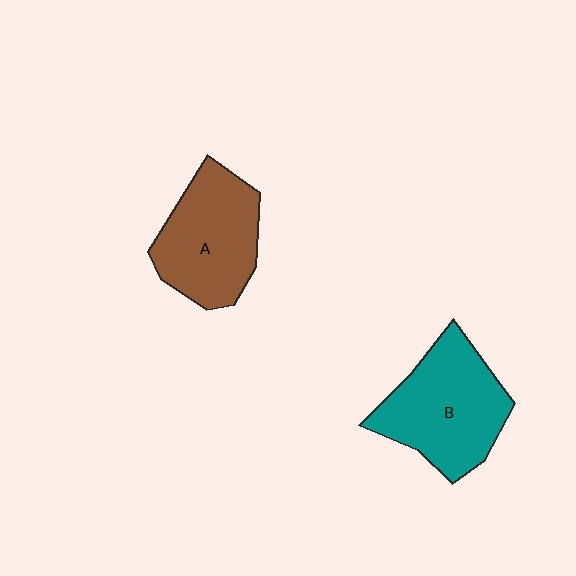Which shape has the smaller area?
Shape A (brown).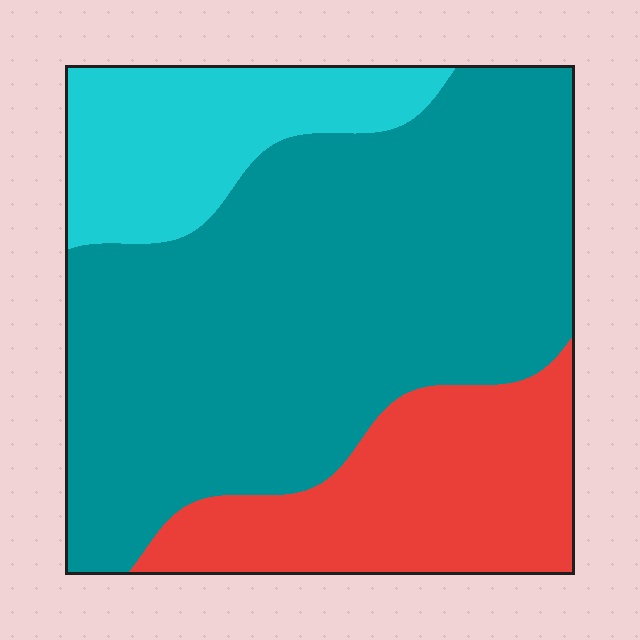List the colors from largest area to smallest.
From largest to smallest: teal, red, cyan.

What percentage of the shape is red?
Red covers about 20% of the shape.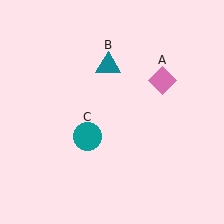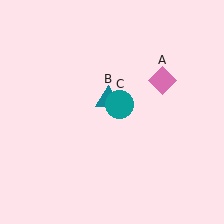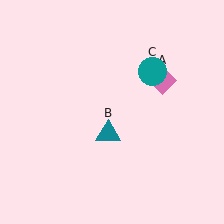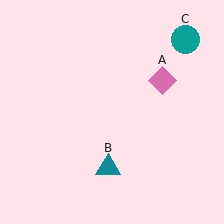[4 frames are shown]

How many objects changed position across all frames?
2 objects changed position: teal triangle (object B), teal circle (object C).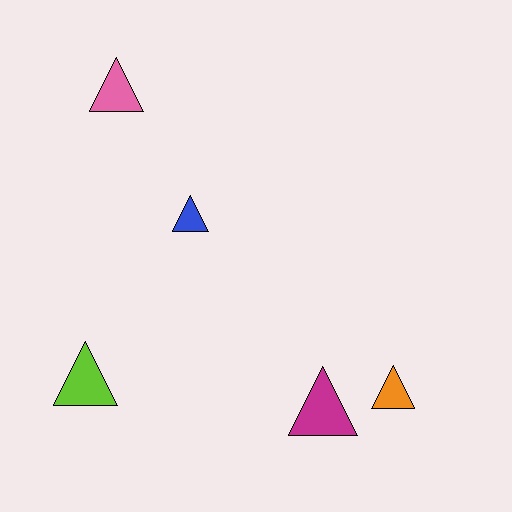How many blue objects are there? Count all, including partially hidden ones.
There is 1 blue object.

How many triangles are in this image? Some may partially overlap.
There are 5 triangles.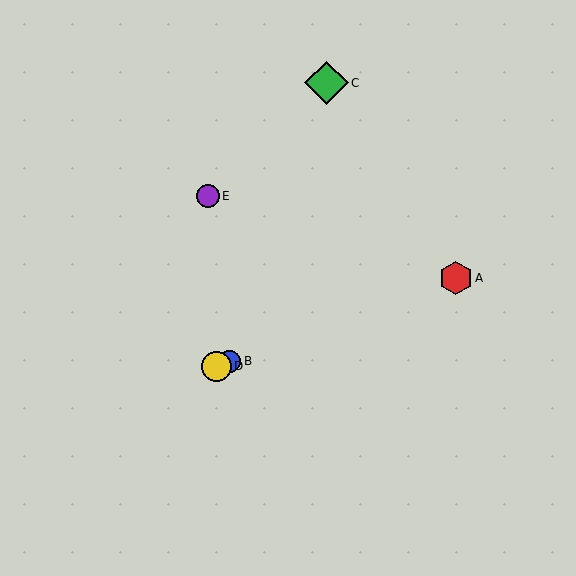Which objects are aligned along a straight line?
Objects A, B, D are aligned along a straight line.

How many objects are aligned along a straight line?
3 objects (A, B, D) are aligned along a straight line.